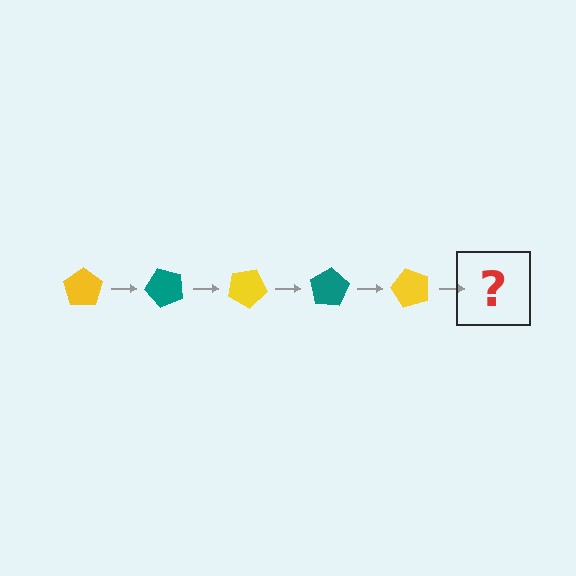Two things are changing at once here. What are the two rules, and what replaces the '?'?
The two rules are that it rotates 50 degrees each step and the color cycles through yellow and teal. The '?' should be a teal pentagon, rotated 250 degrees from the start.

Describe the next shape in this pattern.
It should be a teal pentagon, rotated 250 degrees from the start.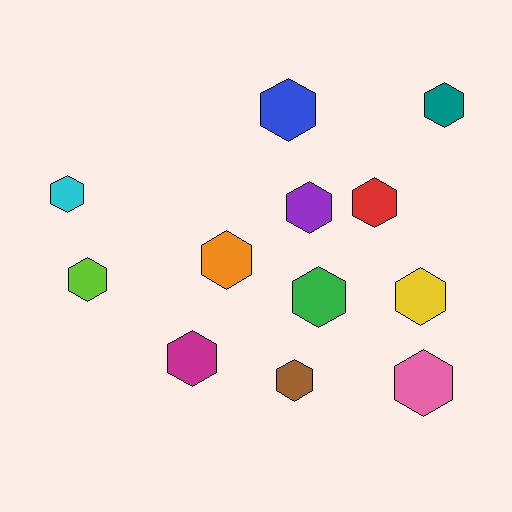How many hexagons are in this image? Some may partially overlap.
There are 12 hexagons.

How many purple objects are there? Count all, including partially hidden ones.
There is 1 purple object.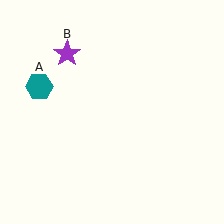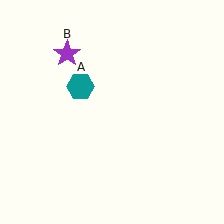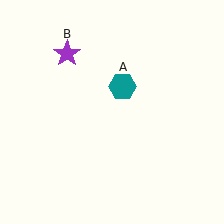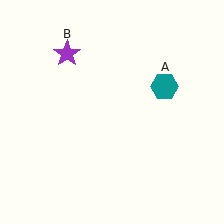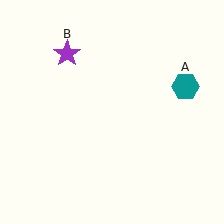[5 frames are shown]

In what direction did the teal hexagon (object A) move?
The teal hexagon (object A) moved right.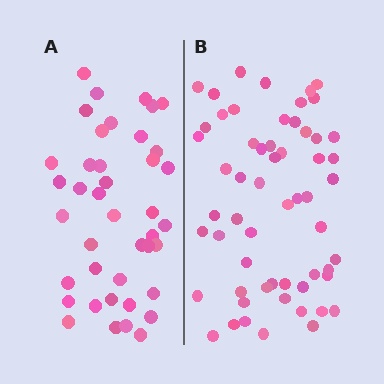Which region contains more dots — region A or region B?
Region B (the right region) has more dots.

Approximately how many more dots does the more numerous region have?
Region B has approximately 15 more dots than region A.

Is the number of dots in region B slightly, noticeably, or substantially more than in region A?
Region B has noticeably more, but not dramatically so. The ratio is roughly 1.4 to 1.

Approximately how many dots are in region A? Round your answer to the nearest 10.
About 40 dots. (The exact count is 41, which rounds to 40.)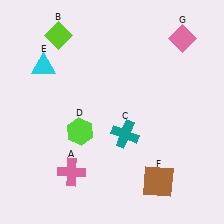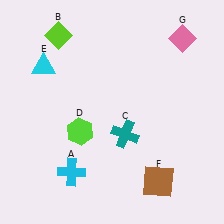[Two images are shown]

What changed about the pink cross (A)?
In Image 1, A is pink. In Image 2, it changed to cyan.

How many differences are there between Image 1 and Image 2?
There is 1 difference between the two images.